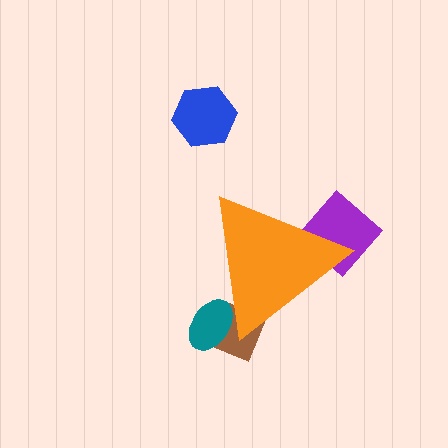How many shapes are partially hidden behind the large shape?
3 shapes are partially hidden.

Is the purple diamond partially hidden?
Yes, the purple diamond is partially hidden behind the orange triangle.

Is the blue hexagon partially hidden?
No, the blue hexagon is fully visible.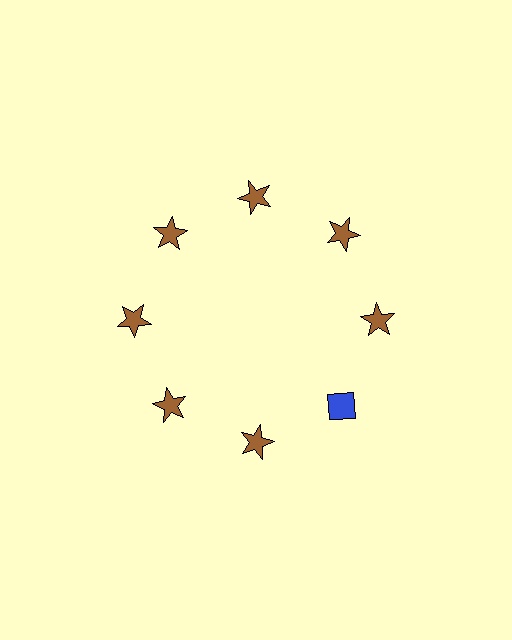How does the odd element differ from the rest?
It differs in both color (blue instead of brown) and shape (diamond instead of star).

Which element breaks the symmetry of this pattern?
The blue diamond at roughly the 4 o'clock position breaks the symmetry. All other shapes are brown stars.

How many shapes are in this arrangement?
There are 8 shapes arranged in a ring pattern.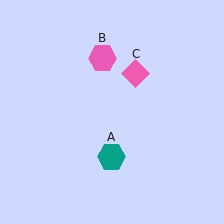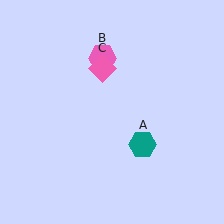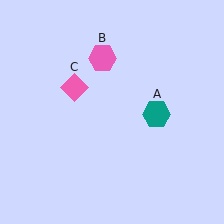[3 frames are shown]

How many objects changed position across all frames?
2 objects changed position: teal hexagon (object A), pink diamond (object C).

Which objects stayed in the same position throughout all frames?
Pink hexagon (object B) remained stationary.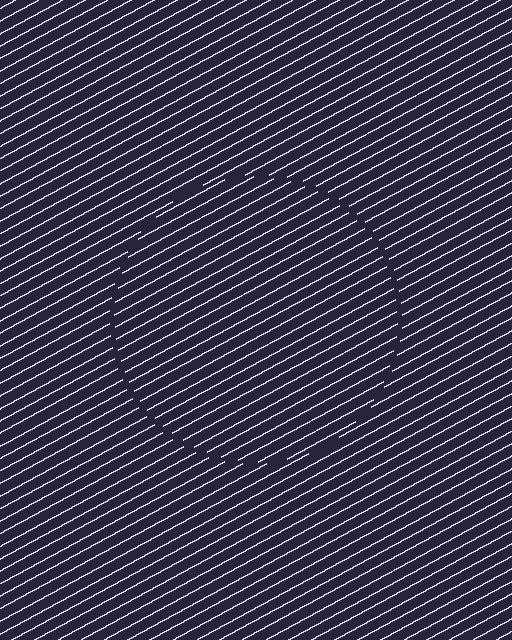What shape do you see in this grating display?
An illusory circle. The interior of the shape contains the same grating, shifted by half a period — the contour is defined by the phase discontinuity where line-ends from the inner and outer gratings abut.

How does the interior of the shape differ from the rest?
The interior of the shape contains the same grating, shifted by half a period — the contour is defined by the phase discontinuity where line-ends from the inner and outer gratings abut.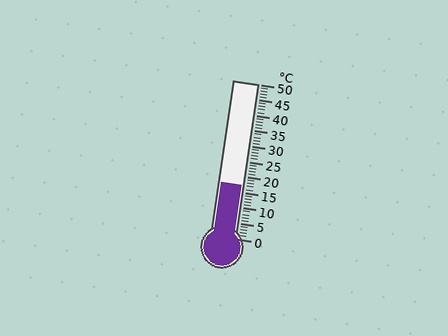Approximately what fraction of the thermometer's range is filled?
The thermometer is filled to approximately 35% of its range.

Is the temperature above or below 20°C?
The temperature is below 20°C.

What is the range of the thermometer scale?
The thermometer scale ranges from 0°C to 50°C.